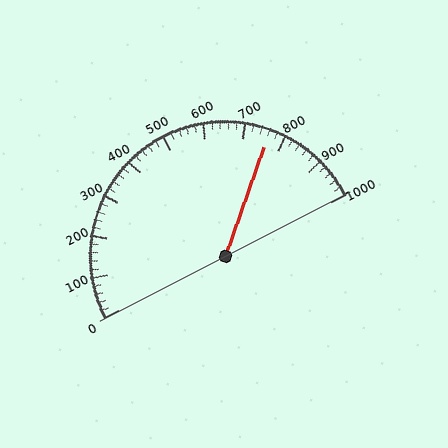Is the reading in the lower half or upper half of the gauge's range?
The reading is in the upper half of the range (0 to 1000).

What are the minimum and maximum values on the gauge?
The gauge ranges from 0 to 1000.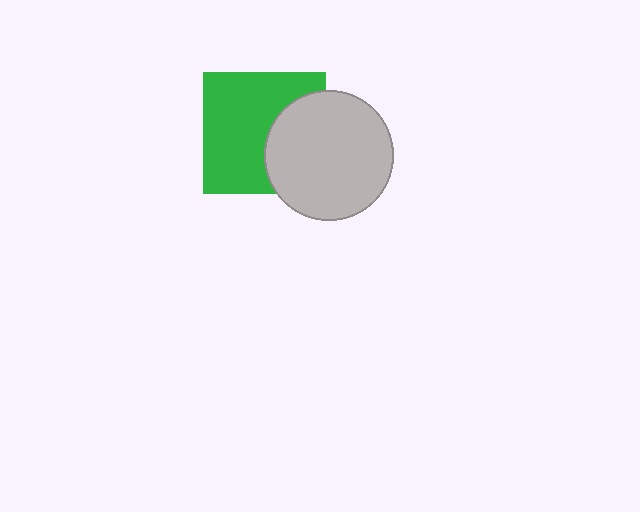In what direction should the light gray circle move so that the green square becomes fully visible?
The light gray circle should move right. That is the shortest direction to clear the overlap and leave the green square fully visible.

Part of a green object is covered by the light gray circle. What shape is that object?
It is a square.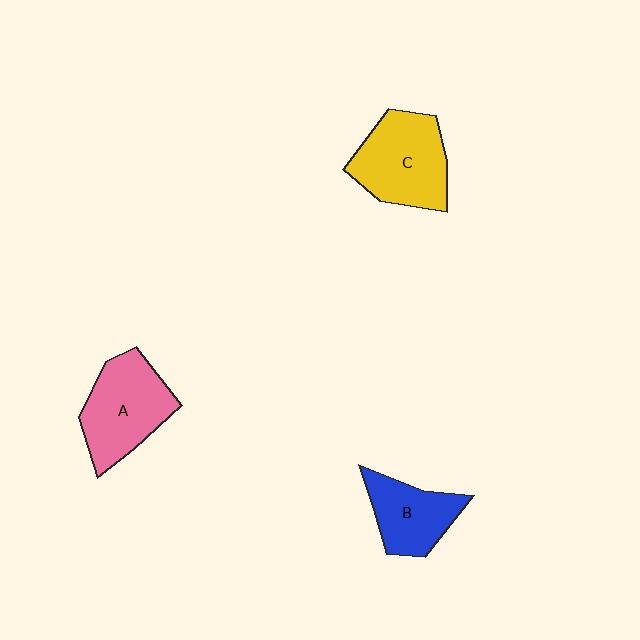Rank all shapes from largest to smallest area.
From largest to smallest: C (yellow), A (pink), B (blue).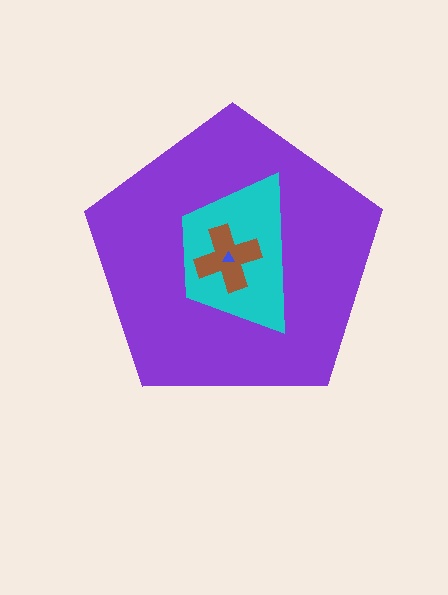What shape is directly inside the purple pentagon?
The cyan trapezoid.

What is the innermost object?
The blue triangle.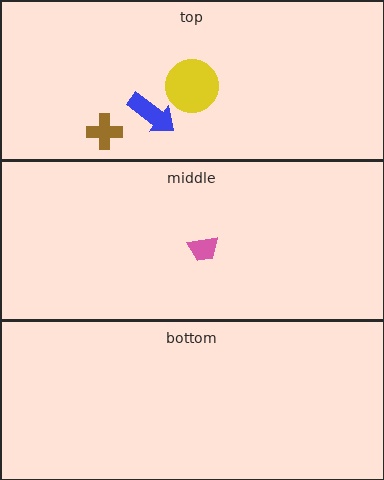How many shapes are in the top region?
3.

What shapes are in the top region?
The blue arrow, the brown cross, the yellow circle.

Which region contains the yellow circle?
The top region.